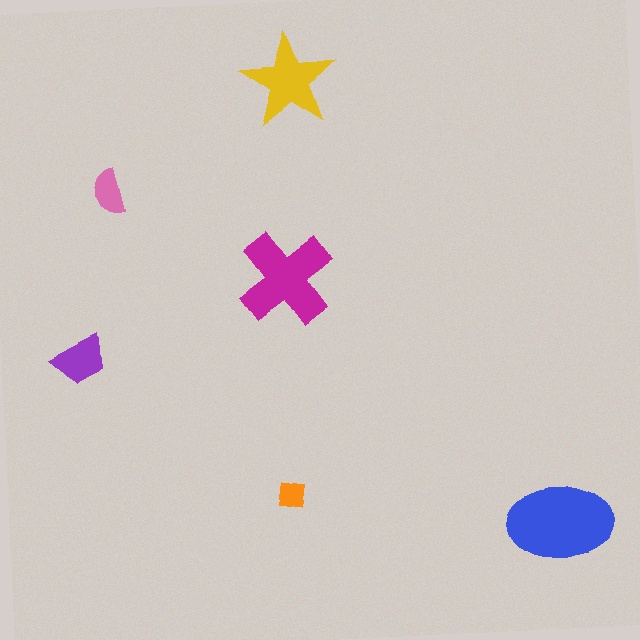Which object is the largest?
The blue ellipse.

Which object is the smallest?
The orange square.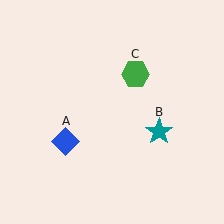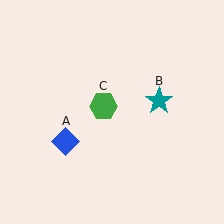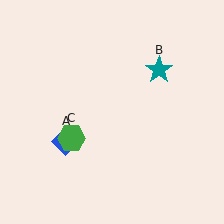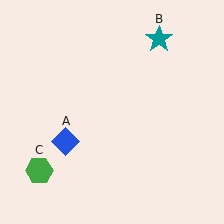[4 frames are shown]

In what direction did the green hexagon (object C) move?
The green hexagon (object C) moved down and to the left.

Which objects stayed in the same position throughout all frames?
Blue diamond (object A) remained stationary.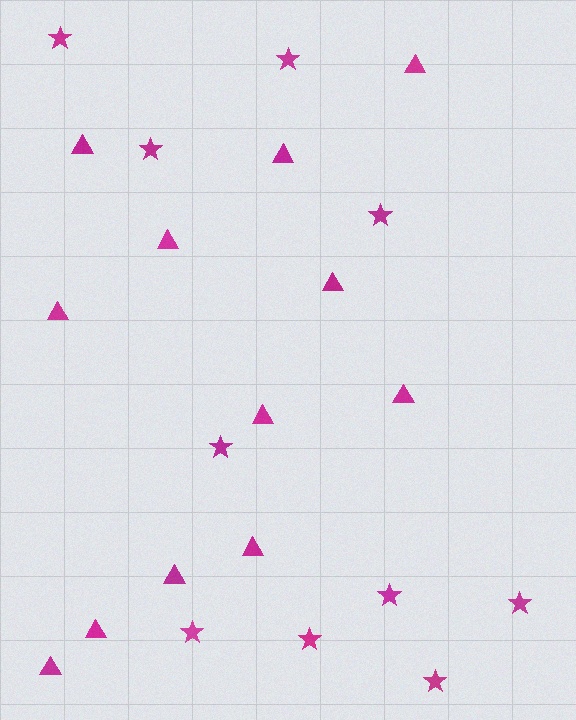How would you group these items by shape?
There are 2 groups: one group of stars (10) and one group of triangles (12).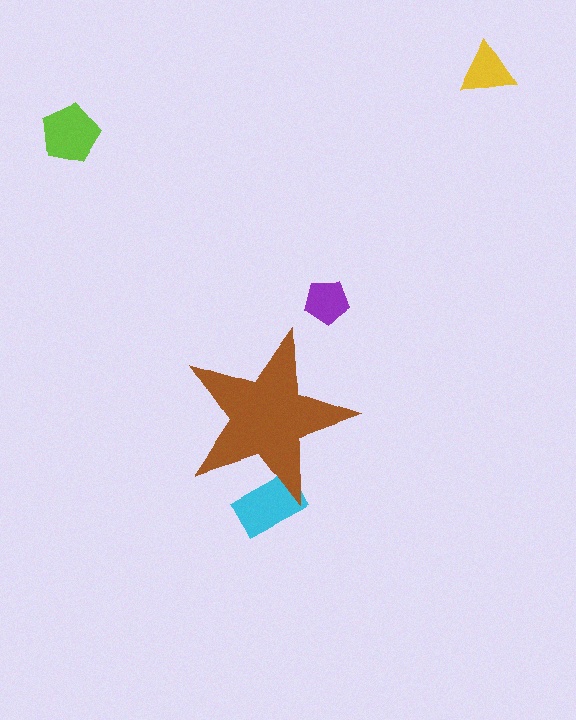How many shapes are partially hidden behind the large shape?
1 shape is partially hidden.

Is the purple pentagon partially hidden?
No, the purple pentagon is fully visible.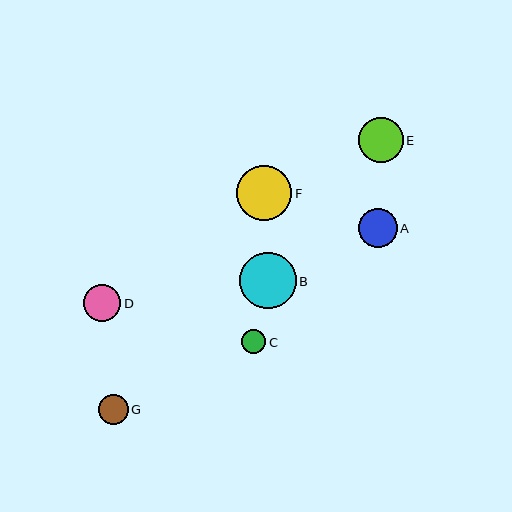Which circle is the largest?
Circle B is the largest with a size of approximately 57 pixels.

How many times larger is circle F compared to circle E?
Circle F is approximately 1.2 times the size of circle E.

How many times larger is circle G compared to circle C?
Circle G is approximately 1.2 times the size of circle C.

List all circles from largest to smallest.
From largest to smallest: B, F, E, A, D, G, C.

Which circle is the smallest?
Circle C is the smallest with a size of approximately 24 pixels.